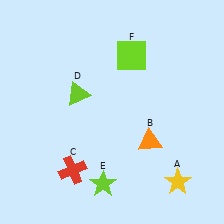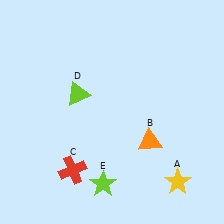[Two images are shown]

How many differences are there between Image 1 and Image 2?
There is 1 difference between the two images.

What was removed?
The lime square (F) was removed in Image 2.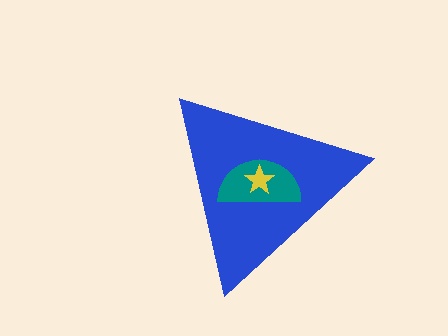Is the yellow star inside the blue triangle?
Yes.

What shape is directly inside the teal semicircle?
The yellow star.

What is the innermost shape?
The yellow star.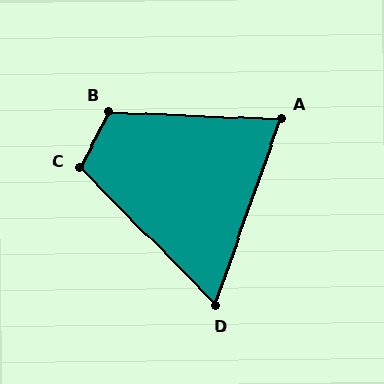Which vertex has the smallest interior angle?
D, at approximately 64 degrees.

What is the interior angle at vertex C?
Approximately 107 degrees (obtuse).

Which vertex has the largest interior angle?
B, at approximately 116 degrees.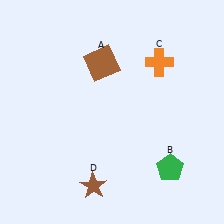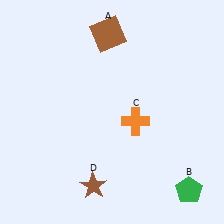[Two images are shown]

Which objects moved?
The objects that moved are: the brown square (A), the green pentagon (B), the orange cross (C).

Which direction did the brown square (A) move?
The brown square (A) moved up.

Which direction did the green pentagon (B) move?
The green pentagon (B) moved down.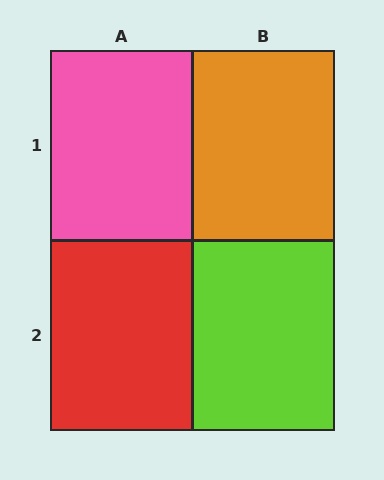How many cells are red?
1 cell is red.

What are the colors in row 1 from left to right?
Pink, orange.